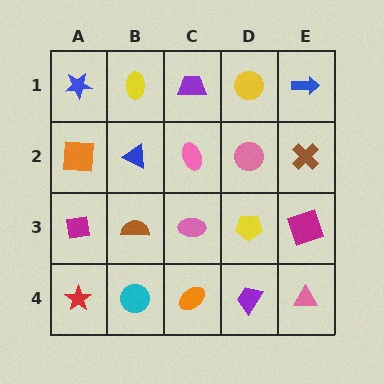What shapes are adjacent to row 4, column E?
A magenta square (row 3, column E), a purple trapezoid (row 4, column D).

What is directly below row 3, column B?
A cyan circle.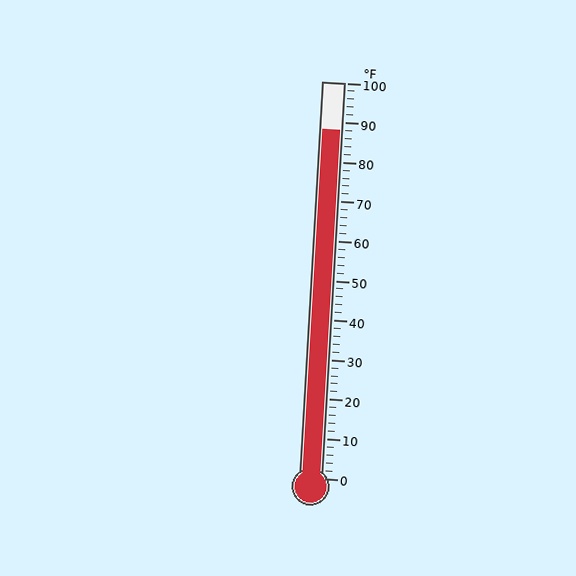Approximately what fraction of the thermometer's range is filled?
The thermometer is filled to approximately 90% of its range.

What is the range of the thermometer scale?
The thermometer scale ranges from 0°F to 100°F.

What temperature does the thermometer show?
The thermometer shows approximately 88°F.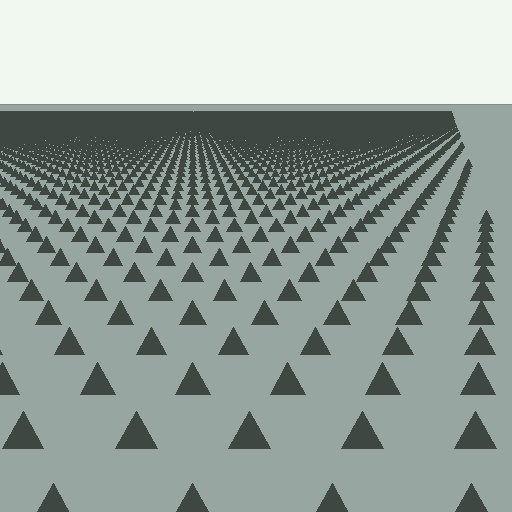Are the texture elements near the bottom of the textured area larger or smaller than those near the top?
Larger. Near the bottom, elements are closer to the viewer and appear at a bigger on-screen size.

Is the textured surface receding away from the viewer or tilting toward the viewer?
The surface is receding away from the viewer. Texture elements get smaller and denser toward the top.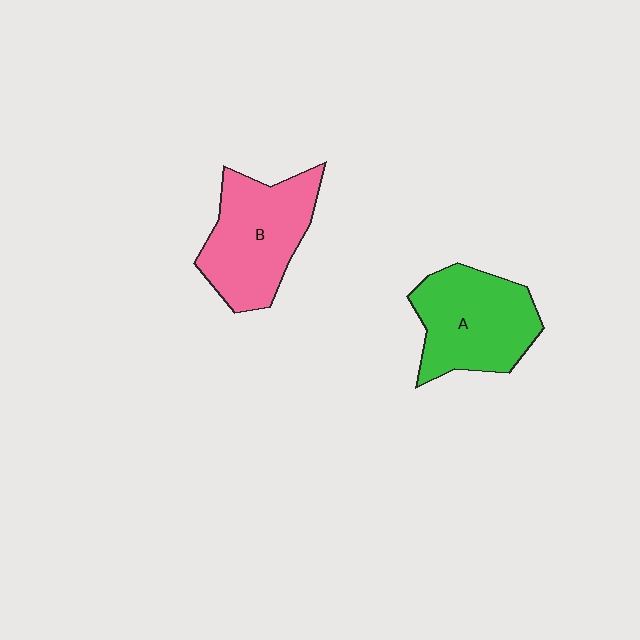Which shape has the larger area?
Shape B (pink).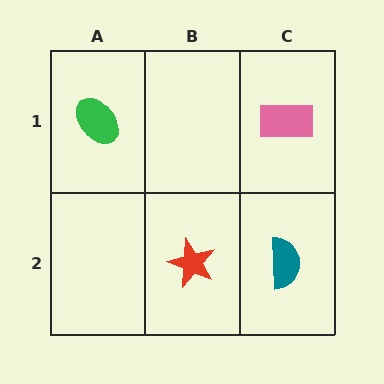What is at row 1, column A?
A green ellipse.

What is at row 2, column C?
A teal semicircle.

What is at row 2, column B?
A red star.